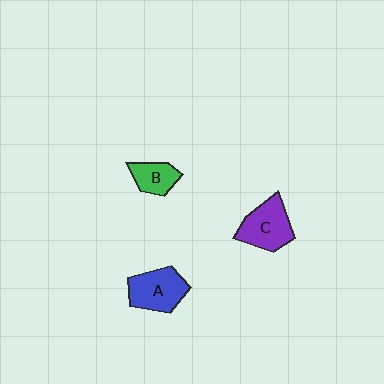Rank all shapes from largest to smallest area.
From largest to smallest: C (purple), A (blue), B (green).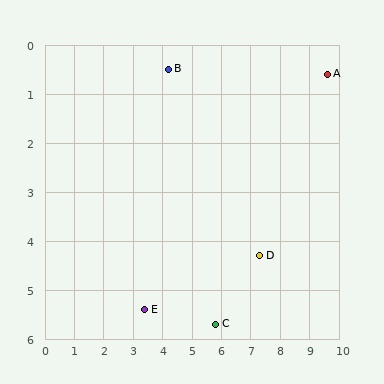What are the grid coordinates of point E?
Point E is at approximately (3.4, 5.4).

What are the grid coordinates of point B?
Point B is at approximately (4.2, 0.5).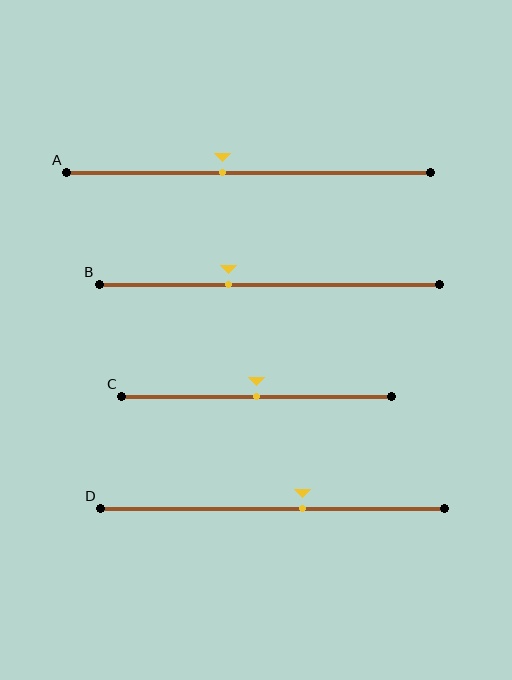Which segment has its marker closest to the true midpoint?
Segment C has its marker closest to the true midpoint.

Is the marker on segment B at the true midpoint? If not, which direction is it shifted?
No, the marker on segment B is shifted to the left by about 12% of the segment length.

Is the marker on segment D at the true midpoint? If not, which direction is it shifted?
No, the marker on segment D is shifted to the right by about 9% of the segment length.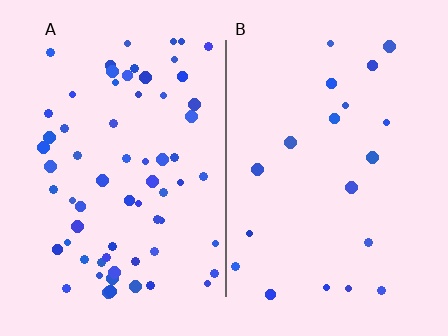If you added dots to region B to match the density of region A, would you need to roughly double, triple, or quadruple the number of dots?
Approximately triple.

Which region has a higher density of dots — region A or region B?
A (the left).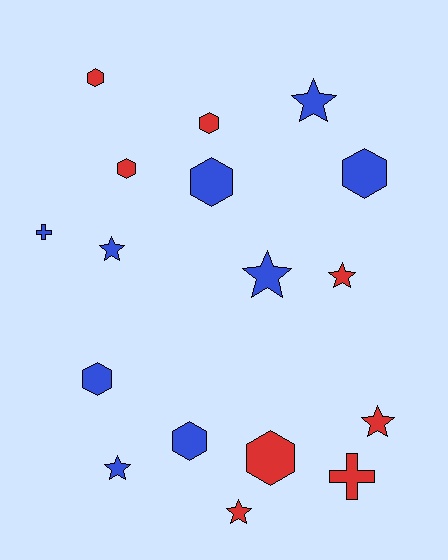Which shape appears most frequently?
Hexagon, with 8 objects.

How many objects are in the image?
There are 17 objects.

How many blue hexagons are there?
There are 4 blue hexagons.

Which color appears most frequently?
Blue, with 9 objects.